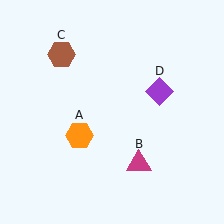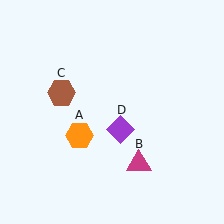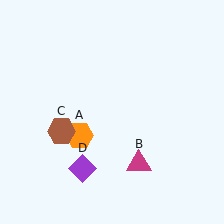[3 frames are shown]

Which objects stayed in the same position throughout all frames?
Orange hexagon (object A) and magenta triangle (object B) remained stationary.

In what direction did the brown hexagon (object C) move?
The brown hexagon (object C) moved down.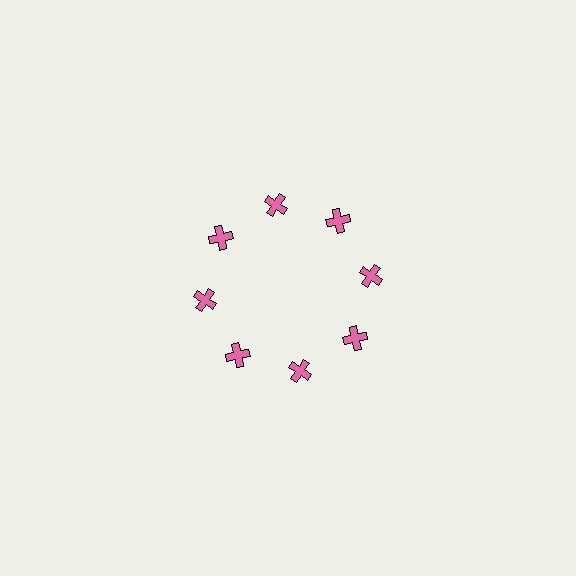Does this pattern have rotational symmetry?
Yes, this pattern has 8-fold rotational symmetry. It looks the same after rotating 45 degrees around the center.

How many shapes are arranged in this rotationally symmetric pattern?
There are 8 shapes, arranged in 8 groups of 1.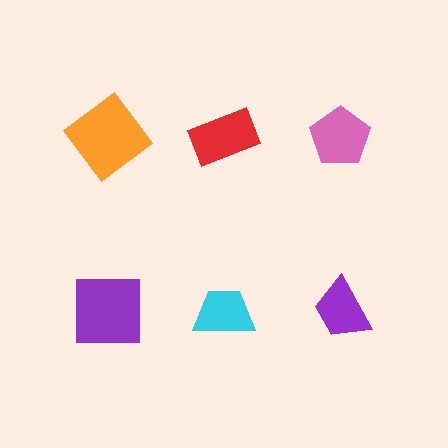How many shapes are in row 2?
3 shapes.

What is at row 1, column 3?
A pink pentagon.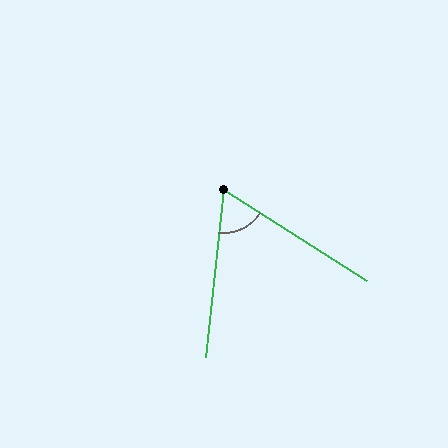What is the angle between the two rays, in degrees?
Approximately 64 degrees.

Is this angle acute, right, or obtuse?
It is acute.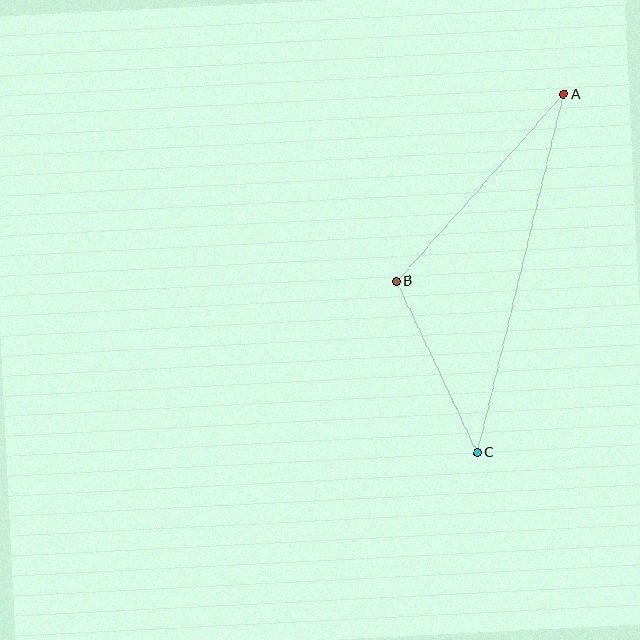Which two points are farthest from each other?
Points A and C are farthest from each other.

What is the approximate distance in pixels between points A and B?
The distance between A and B is approximately 251 pixels.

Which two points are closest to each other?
Points B and C are closest to each other.